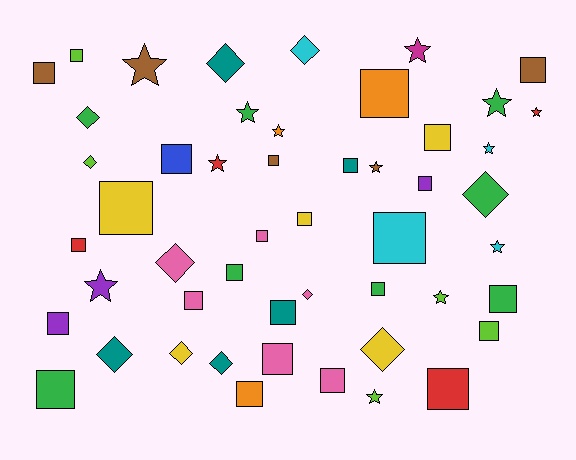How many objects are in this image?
There are 50 objects.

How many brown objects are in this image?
There are 5 brown objects.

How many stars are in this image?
There are 13 stars.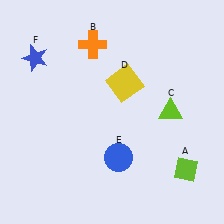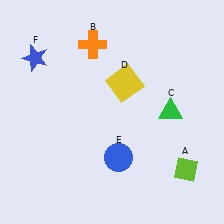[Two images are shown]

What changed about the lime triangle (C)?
In Image 1, C is lime. In Image 2, it changed to green.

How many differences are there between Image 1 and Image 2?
There is 1 difference between the two images.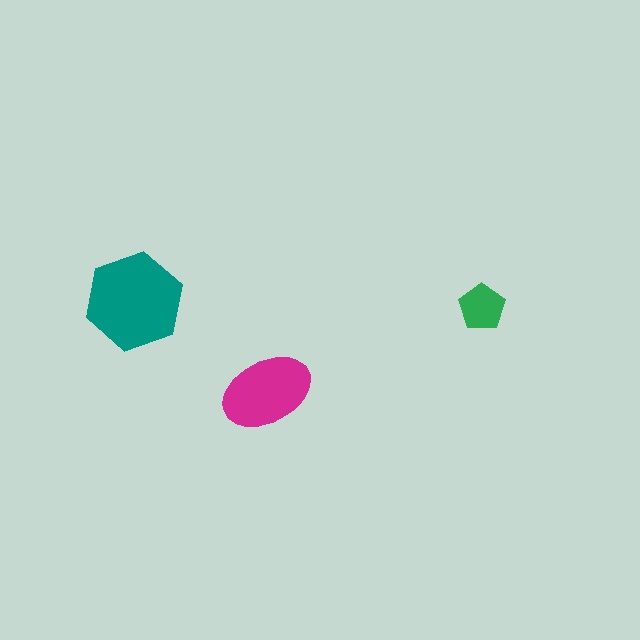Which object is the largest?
The teal hexagon.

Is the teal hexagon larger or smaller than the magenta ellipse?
Larger.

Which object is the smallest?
The green pentagon.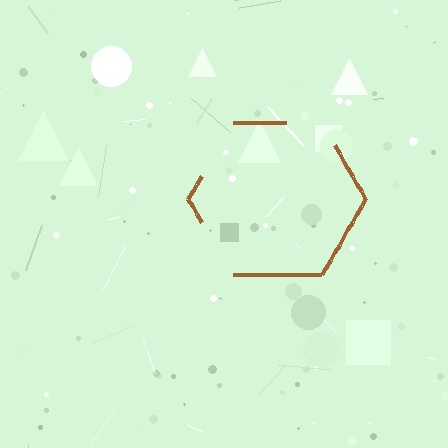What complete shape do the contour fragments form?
The contour fragments form a hexagon.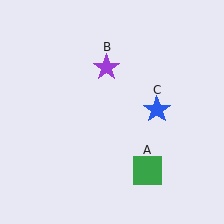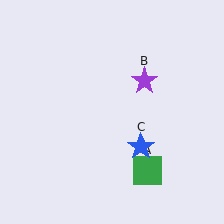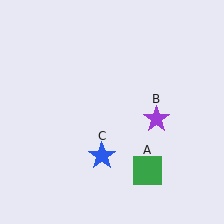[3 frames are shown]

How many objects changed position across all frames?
2 objects changed position: purple star (object B), blue star (object C).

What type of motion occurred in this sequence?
The purple star (object B), blue star (object C) rotated clockwise around the center of the scene.